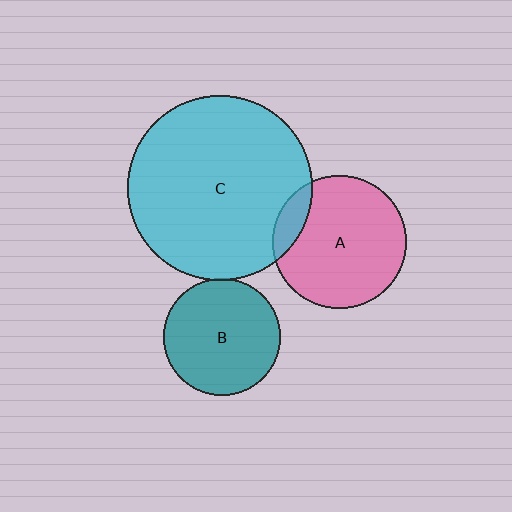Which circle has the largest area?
Circle C (cyan).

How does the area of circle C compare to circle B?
Approximately 2.5 times.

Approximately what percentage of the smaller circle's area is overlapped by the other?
Approximately 10%.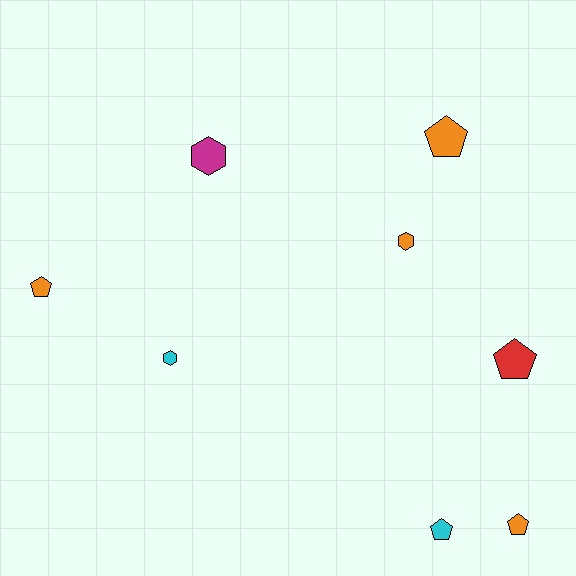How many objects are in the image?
There are 8 objects.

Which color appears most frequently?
Orange, with 4 objects.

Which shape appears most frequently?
Pentagon, with 5 objects.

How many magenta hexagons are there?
There is 1 magenta hexagon.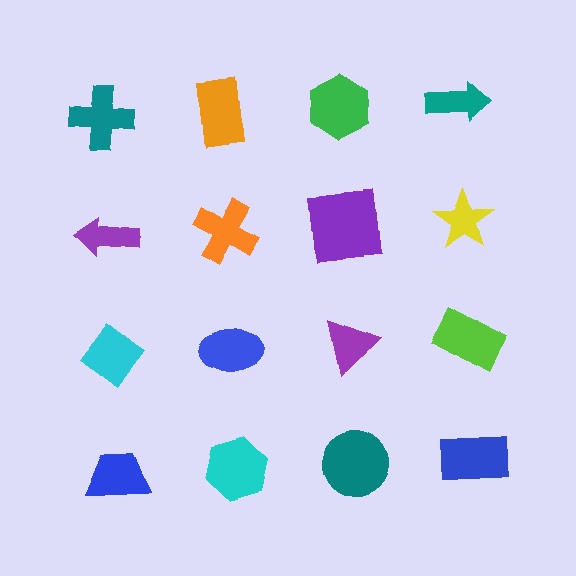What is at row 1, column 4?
A teal arrow.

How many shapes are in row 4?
4 shapes.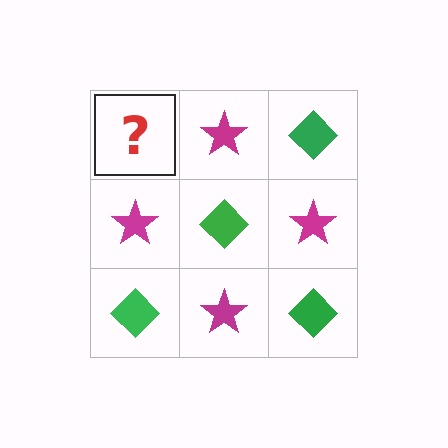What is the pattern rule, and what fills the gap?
The rule is that it alternates green diamond and magenta star in a checkerboard pattern. The gap should be filled with a green diamond.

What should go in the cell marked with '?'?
The missing cell should contain a green diamond.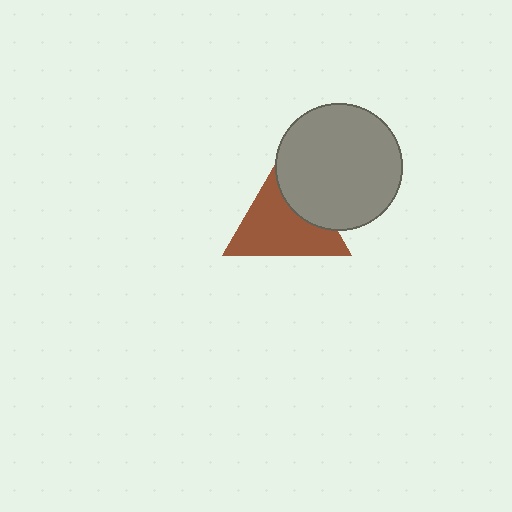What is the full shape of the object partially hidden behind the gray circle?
The partially hidden object is a brown triangle.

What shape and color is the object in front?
The object in front is a gray circle.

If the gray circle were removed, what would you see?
You would see the complete brown triangle.